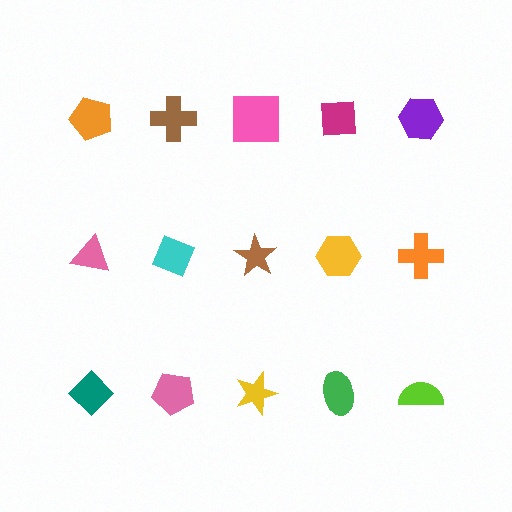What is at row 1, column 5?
A purple hexagon.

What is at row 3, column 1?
A teal diamond.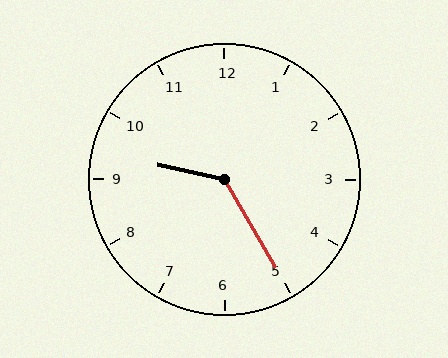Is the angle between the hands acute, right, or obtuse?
It is obtuse.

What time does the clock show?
9:25.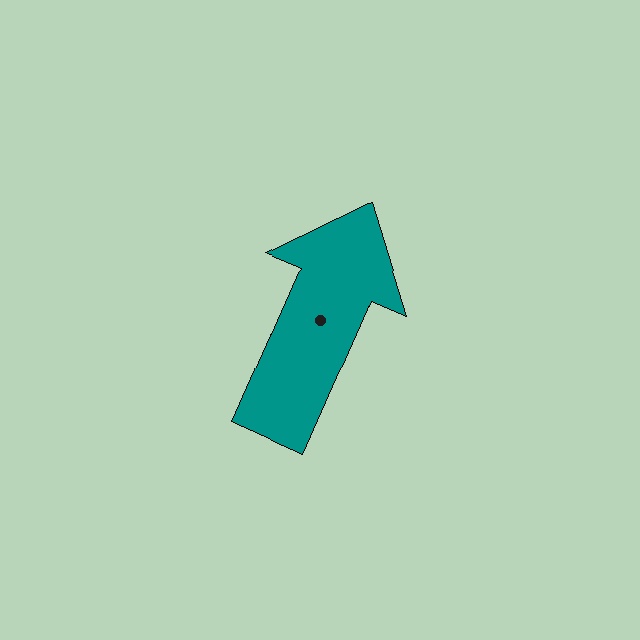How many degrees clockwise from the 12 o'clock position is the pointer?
Approximately 24 degrees.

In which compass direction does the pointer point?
Northeast.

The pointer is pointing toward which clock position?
Roughly 1 o'clock.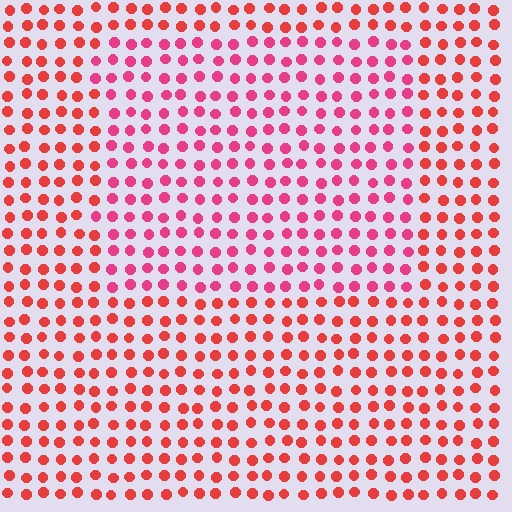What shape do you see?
I see a rectangle.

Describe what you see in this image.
The image is filled with small red elements in a uniform arrangement. A rectangle-shaped region is visible where the elements are tinted to a slightly different hue, forming a subtle color boundary.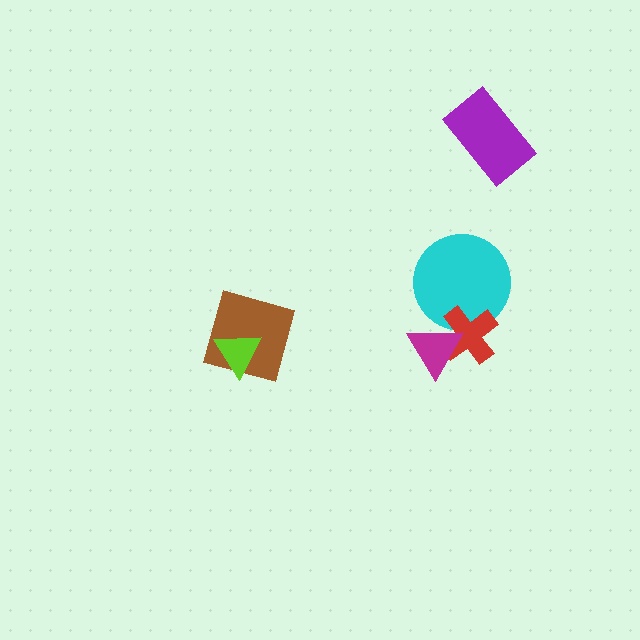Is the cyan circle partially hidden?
Yes, it is partially covered by another shape.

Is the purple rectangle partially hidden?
No, no other shape covers it.